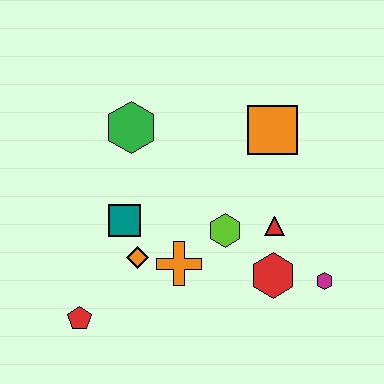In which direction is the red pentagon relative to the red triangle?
The red pentagon is to the left of the red triangle.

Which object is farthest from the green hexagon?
The magenta hexagon is farthest from the green hexagon.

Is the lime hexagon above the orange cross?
Yes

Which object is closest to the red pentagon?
The orange diamond is closest to the red pentagon.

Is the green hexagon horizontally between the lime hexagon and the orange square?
No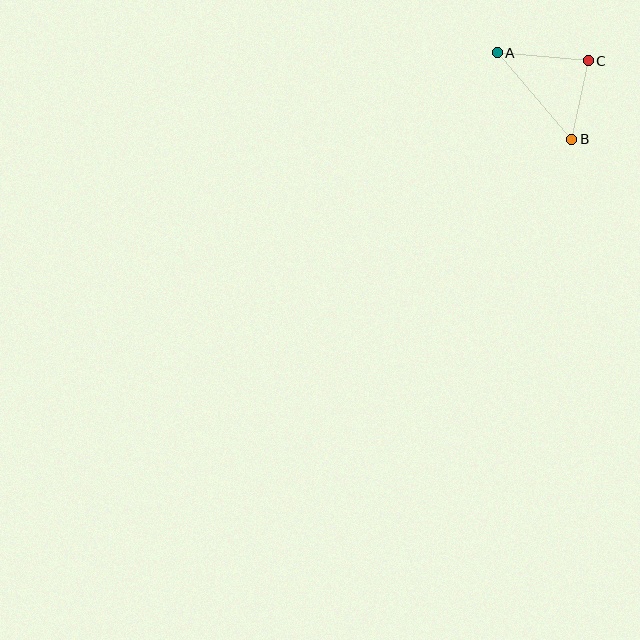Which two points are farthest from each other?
Points A and B are farthest from each other.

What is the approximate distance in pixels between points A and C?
The distance between A and C is approximately 91 pixels.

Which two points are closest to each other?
Points B and C are closest to each other.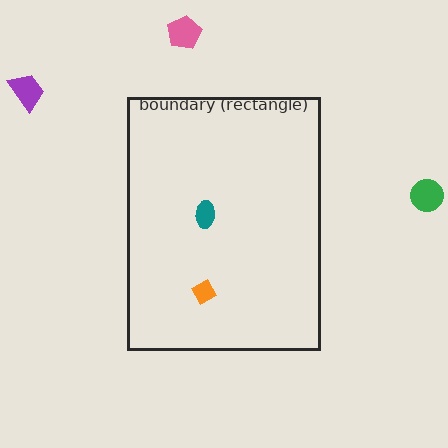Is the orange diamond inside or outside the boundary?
Inside.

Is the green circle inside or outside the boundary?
Outside.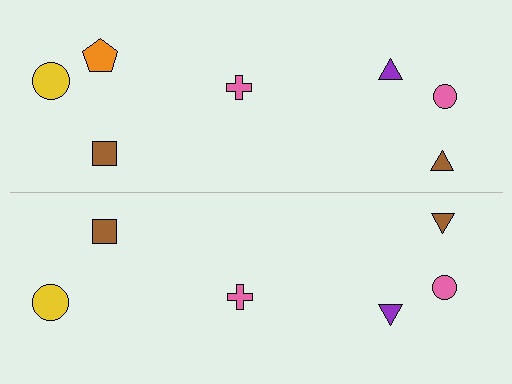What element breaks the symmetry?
A orange pentagon is missing from the bottom side.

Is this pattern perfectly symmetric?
No, the pattern is not perfectly symmetric. A orange pentagon is missing from the bottom side.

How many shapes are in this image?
There are 13 shapes in this image.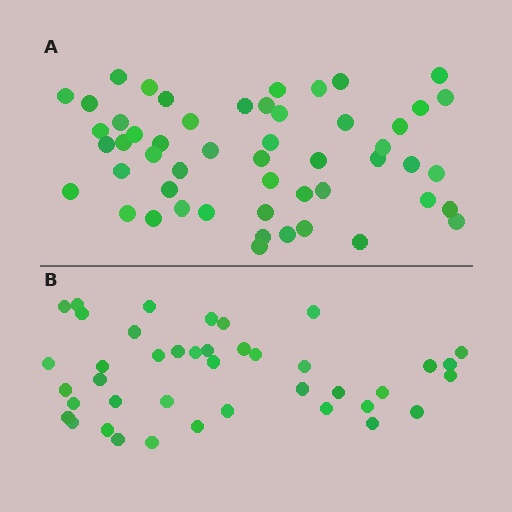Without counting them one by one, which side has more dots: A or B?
Region A (the top region) has more dots.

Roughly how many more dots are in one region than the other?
Region A has roughly 12 or so more dots than region B.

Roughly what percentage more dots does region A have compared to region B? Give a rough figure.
About 25% more.